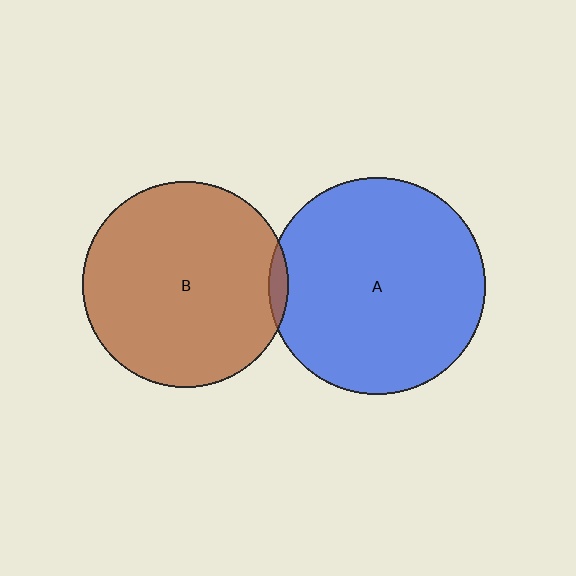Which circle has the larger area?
Circle A (blue).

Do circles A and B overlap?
Yes.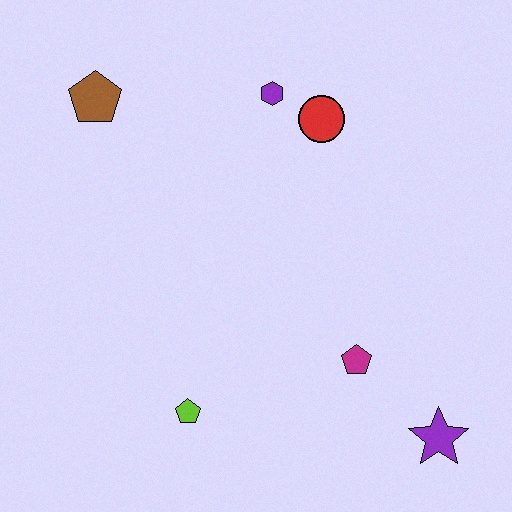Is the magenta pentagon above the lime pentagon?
Yes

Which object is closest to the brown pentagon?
The purple hexagon is closest to the brown pentagon.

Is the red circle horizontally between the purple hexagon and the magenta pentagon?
Yes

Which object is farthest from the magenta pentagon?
The brown pentagon is farthest from the magenta pentagon.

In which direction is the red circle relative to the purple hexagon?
The red circle is to the right of the purple hexagon.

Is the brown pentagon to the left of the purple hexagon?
Yes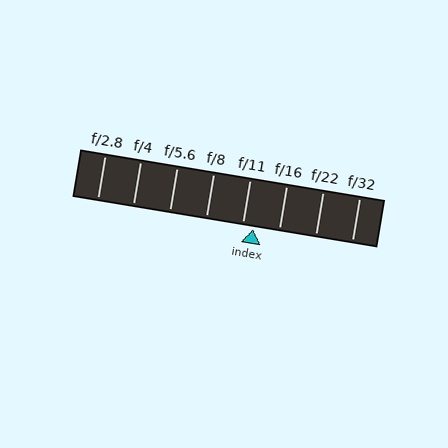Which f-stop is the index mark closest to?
The index mark is closest to f/11.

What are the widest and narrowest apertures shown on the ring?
The widest aperture shown is f/2.8 and the narrowest is f/32.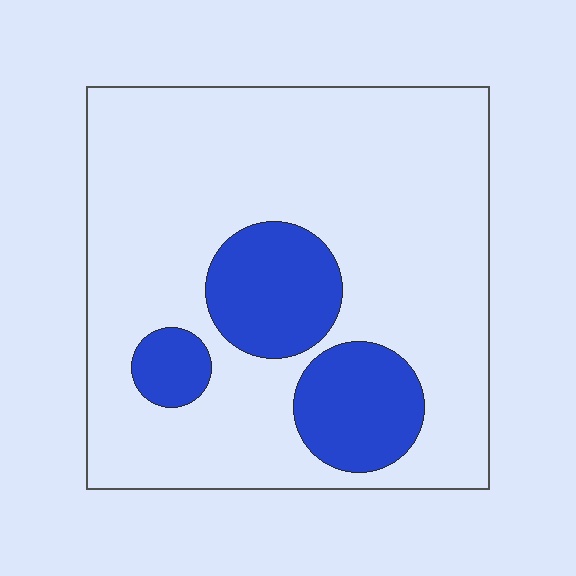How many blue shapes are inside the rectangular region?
3.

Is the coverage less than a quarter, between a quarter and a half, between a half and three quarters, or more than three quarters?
Less than a quarter.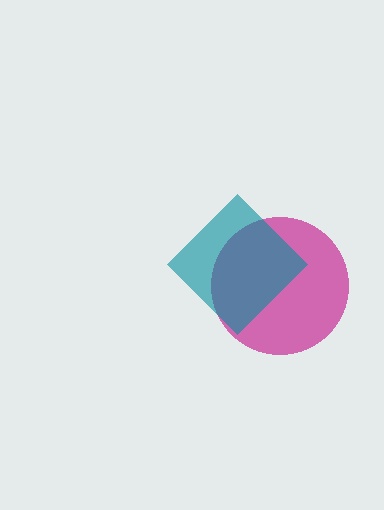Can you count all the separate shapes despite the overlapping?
Yes, there are 2 separate shapes.